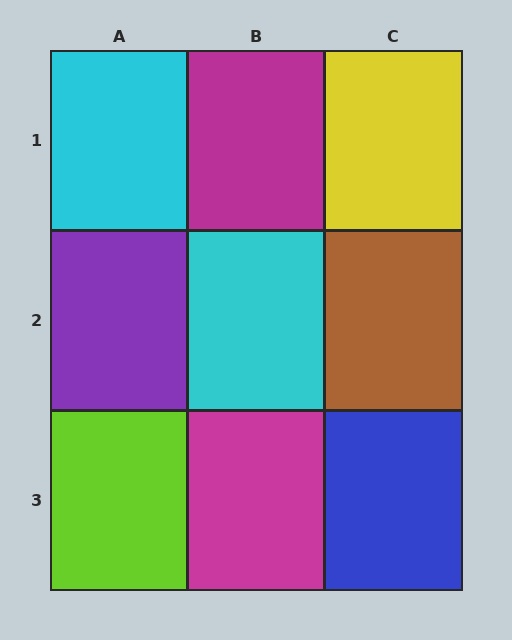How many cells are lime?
1 cell is lime.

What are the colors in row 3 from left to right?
Lime, magenta, blue.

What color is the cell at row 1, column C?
Yellow.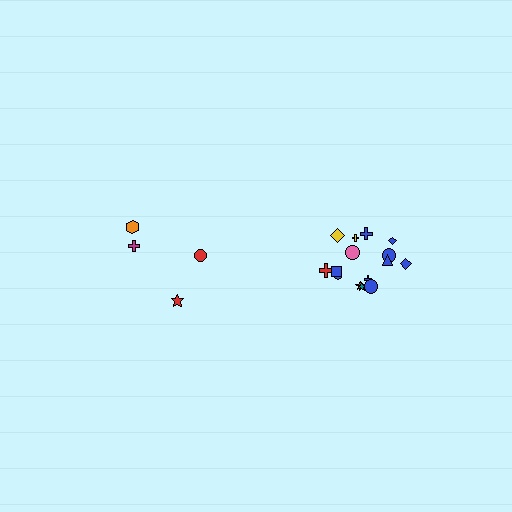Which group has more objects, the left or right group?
The right group.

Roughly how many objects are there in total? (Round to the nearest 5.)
Roughly 20 objects in total.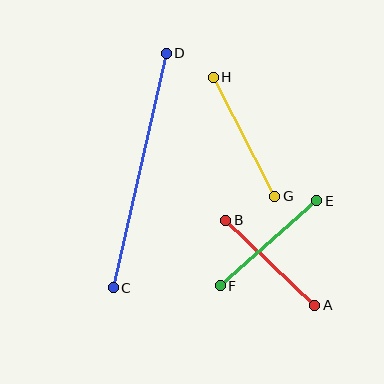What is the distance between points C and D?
The distance is approximately 240 pixels.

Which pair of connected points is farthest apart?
Points C and D are farthest apart.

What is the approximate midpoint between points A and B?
The midpoint is at approximately (270, 263) pixels.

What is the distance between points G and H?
The distance is approximately 134 pixels.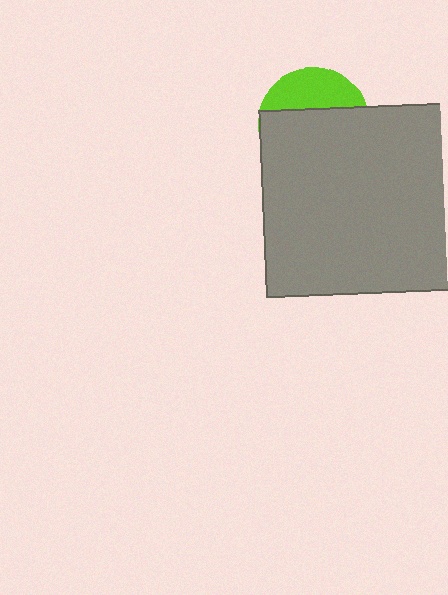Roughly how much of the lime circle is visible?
A small part of it is visible (roughly 32%).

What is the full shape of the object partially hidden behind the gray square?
The partially hidden object is a lime circle.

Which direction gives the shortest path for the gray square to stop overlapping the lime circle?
Moving down gives the shortest separation.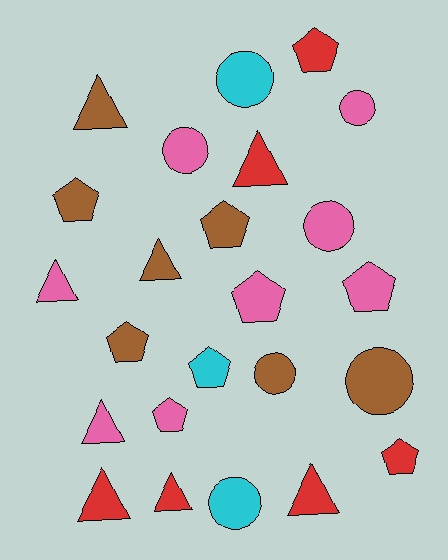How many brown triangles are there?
There are 2 brown triangles.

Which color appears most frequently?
Pink, with 8 objects.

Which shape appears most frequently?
Pentagon, with 9 objects.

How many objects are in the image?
There are 24 objects.